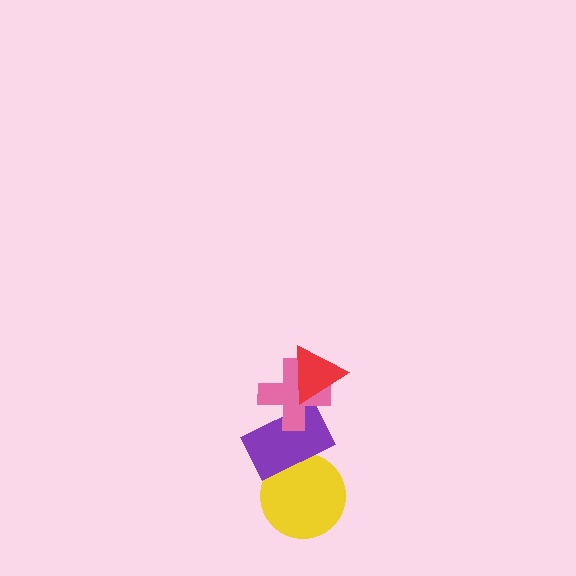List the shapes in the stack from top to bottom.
From top to bottom: the red triangle, the pink cross, the purple rectangle, the yellow circle.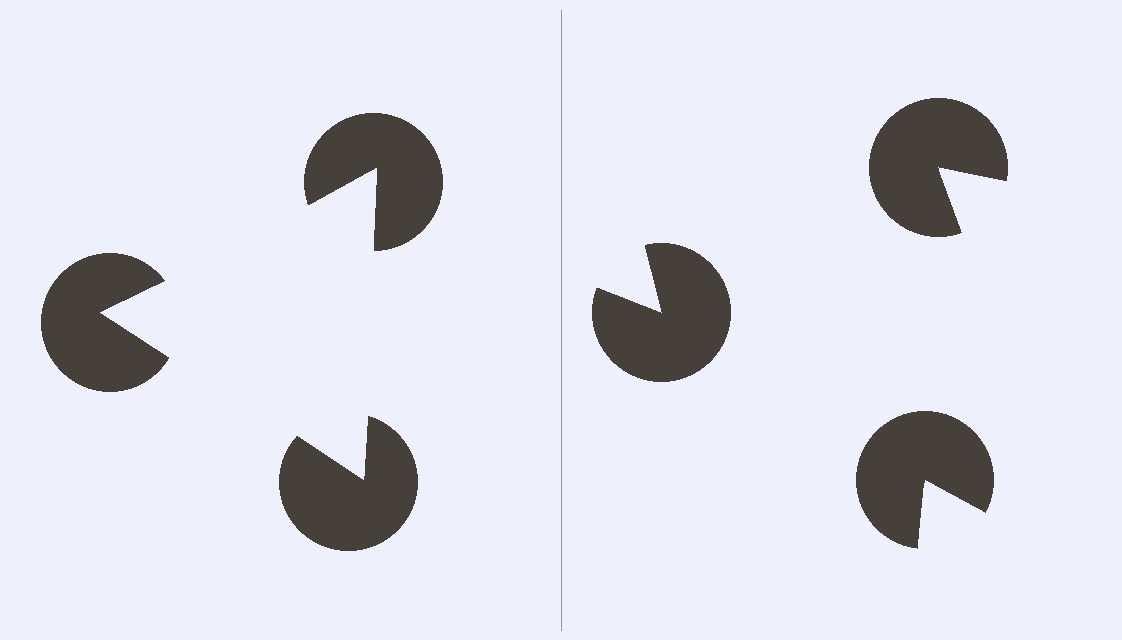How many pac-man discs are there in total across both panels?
6 — 3 on each side.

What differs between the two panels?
The pac-man discs are positioned identically on both sides; only the wedge orientations differ. On the left they align to a triangle; on the right they are misaligned.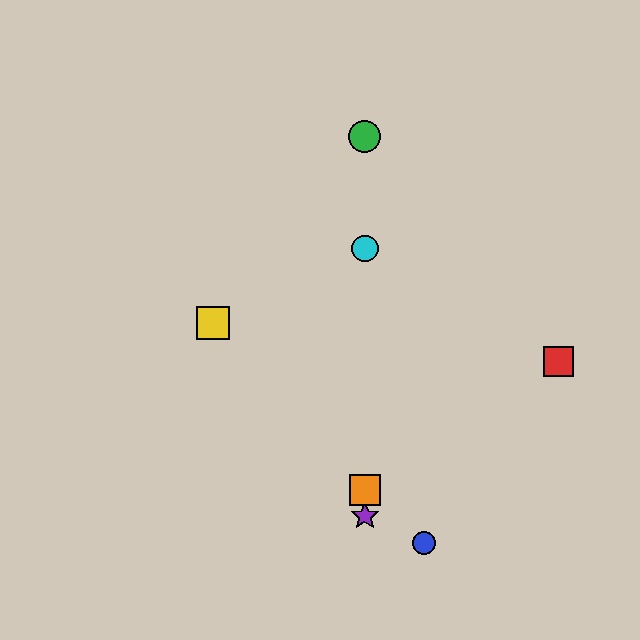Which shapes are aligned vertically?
The green circle, the purple star, the orange square, the cyan circle are aligned vertically.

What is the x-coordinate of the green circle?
The green circle is at x≈365.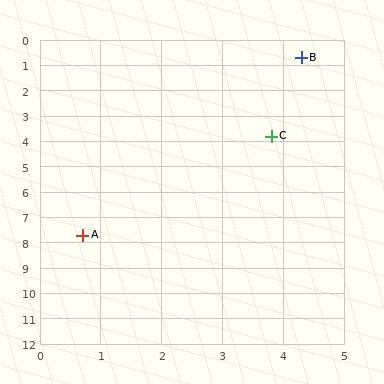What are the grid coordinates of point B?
Point B is at approximately (4.3, 0.7).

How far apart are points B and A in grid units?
Points B and A are about 7.9 grid units apart.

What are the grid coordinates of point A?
Point A is at approximately (0.7, 7.7).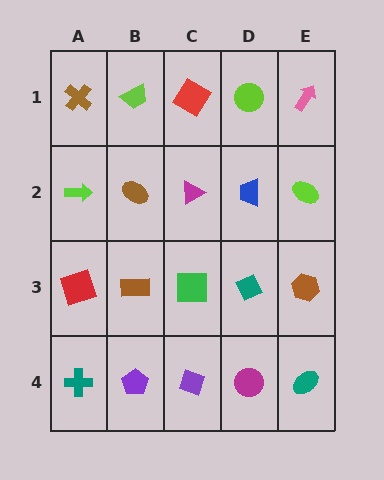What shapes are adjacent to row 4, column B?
A brown rectangle (row 3, column B), a teal cross (row 4, column A), a purple diamond (row 4, column C).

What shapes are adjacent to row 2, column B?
A lime trapezoid (row 1, column B), a brown rectangle (row 3, column B), a lime arrow (row 2, column A), a magenta triangle (row 2, column C).